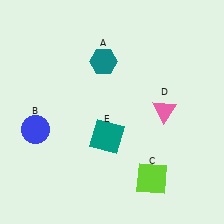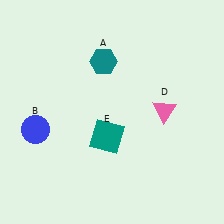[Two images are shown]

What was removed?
The lime square (C) was removed in Image 2.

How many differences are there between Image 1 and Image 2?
There is 1 difference between the two images.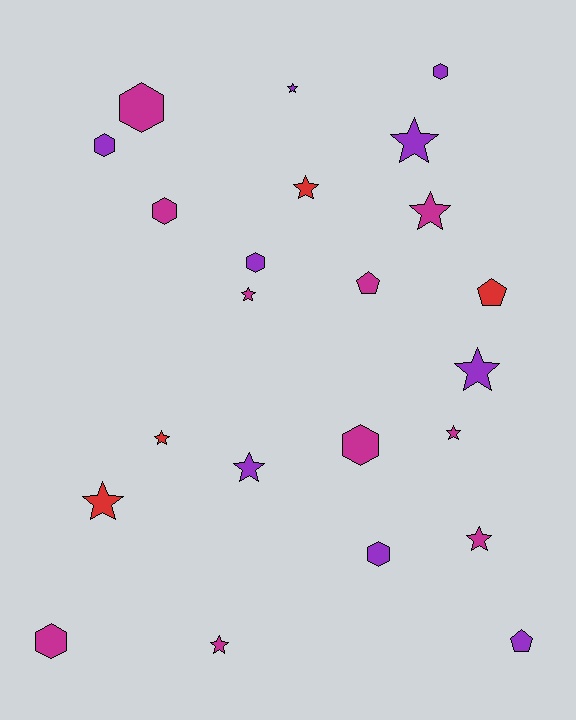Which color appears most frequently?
Magenta, with 10 objects.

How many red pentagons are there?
There is 1 red pentagon.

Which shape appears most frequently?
Star, with 12 objects.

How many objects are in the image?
There are 23 objects.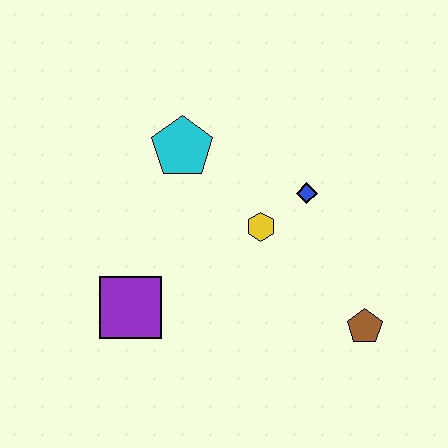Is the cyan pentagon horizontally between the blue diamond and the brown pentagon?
No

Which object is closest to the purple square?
The yellow hexagon is closest to the purple square.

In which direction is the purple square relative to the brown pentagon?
The purple square is to the left of the brown pentagon.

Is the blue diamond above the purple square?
Yes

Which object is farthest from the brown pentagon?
The cyan pentagon is farthest from the brown pentagon.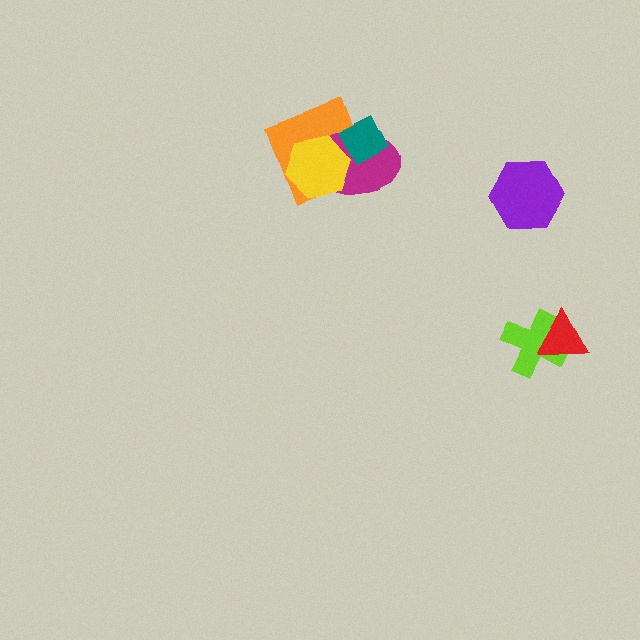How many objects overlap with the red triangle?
1 object overlaps with the red triangle.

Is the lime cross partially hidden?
Yes, it is partially covered by another shape.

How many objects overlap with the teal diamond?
3 objects overlap with the teal diamond.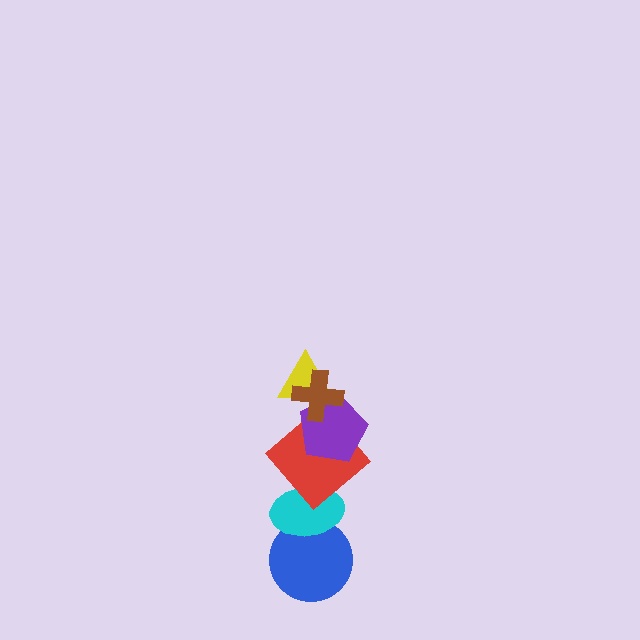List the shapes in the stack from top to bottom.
From top to bottom: the brown cross, the yellow triangle, the purple pentagon, the red diamond, the cyan ellipse, the blue circle.